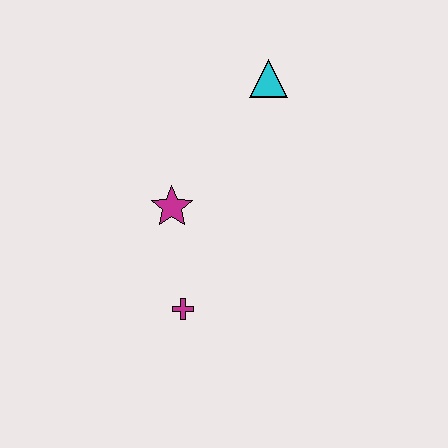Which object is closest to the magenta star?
The magenta cross is closest to the magenta star.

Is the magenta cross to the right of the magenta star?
Yes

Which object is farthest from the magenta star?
The cyan triangle is farthest from the magenta star.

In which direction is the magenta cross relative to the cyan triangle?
The magenta cross is below the cyan triangle.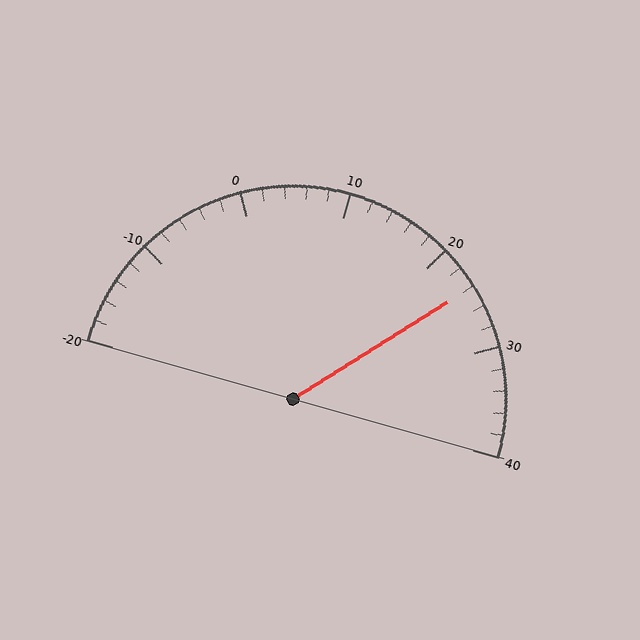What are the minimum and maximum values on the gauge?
The gauge ranges from -20 to 40.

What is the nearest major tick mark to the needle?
The nearest major tick mark is 20.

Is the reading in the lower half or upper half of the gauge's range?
The reading is in the upper half of the range (-20 to 40).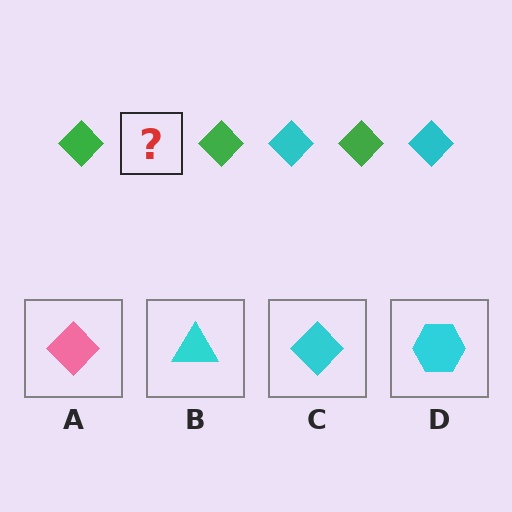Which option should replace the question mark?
Option C.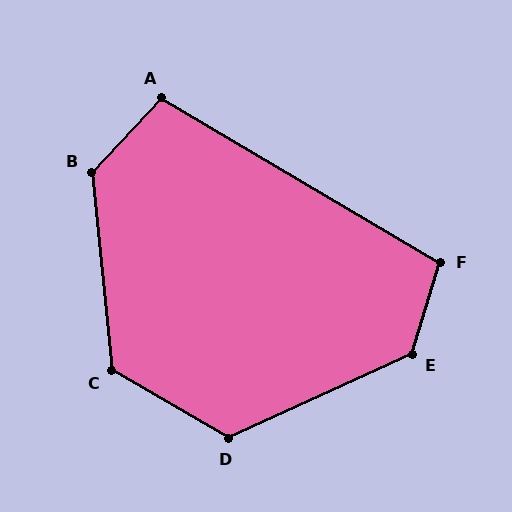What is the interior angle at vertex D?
Approximately 125 degrees (obtuse).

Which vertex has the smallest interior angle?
A, at approximately 103 degrees.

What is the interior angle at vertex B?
Approximately 131 degrees (obtuse).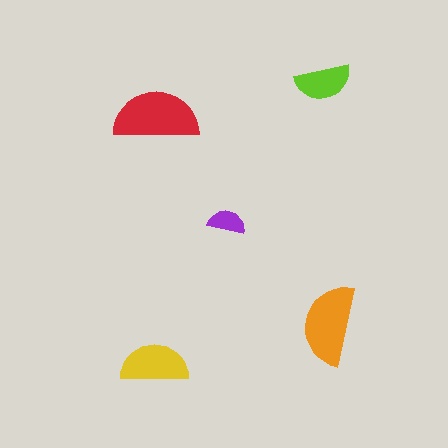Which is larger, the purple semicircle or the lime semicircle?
The lime one.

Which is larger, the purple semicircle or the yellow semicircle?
The yellow one.